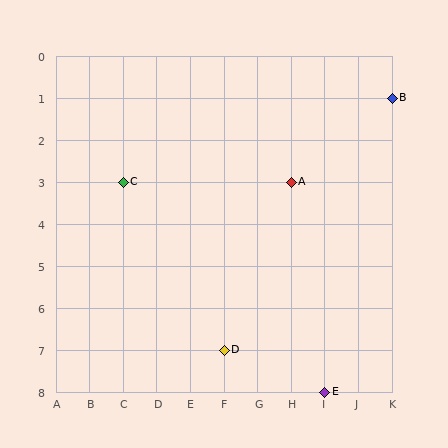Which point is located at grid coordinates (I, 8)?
Point E is at (I, 8).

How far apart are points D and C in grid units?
Points D and C are 3 columns and 4 rows apart (about 5.0 grid units diagonally).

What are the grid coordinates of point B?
Point B is at grid coordinates (K, 1).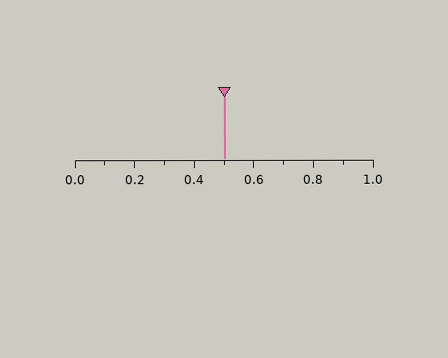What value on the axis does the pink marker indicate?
The marker indicates approximately 0.5.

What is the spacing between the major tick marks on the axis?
The major ticks are spaced 0.2 apart.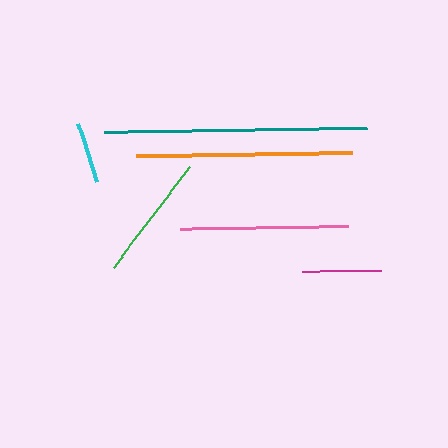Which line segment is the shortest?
The cyan line is the shortest at approximately 61 pixels.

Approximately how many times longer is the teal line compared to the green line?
The teal line is approximately 2.1 times the length of the green line.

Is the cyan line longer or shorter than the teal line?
The teal line is longer than the cyan line.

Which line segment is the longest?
The teal line is the longest at approximately 263 pixels.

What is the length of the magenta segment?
The magenta segment is approximately 79 pixels long.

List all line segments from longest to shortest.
From longest to shortest: teal, orange, pink, green, magenta, cyan.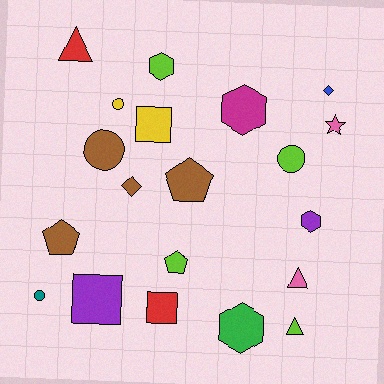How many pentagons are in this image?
There are 3 pentagons.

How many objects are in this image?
There are 20 objects.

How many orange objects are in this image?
There are no orange objects.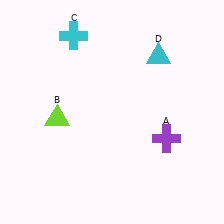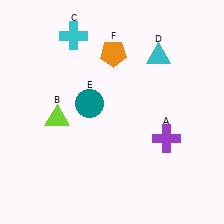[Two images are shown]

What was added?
A teal circle (E), an orange pentagon (F) were added in Image 2.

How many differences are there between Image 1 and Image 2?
There are 2 differences between the two images.